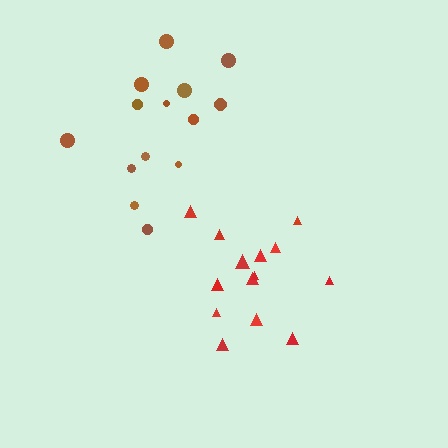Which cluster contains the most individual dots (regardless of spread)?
Red (14).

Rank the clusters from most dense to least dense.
red, brown.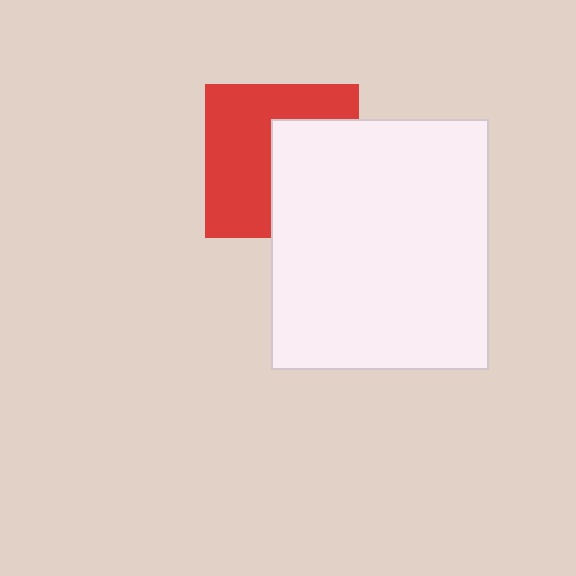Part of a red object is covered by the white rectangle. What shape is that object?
It is a square.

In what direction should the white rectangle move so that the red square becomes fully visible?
The white rectangle should move right. That is the shortest direction to clear the overlap and leave the red square fully visible.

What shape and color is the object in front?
The object in front is a white rectangle.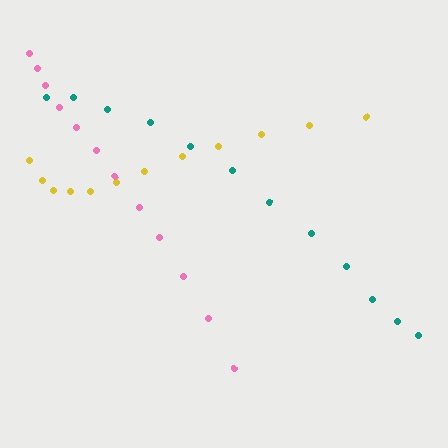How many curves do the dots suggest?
There are 3 distinct paths.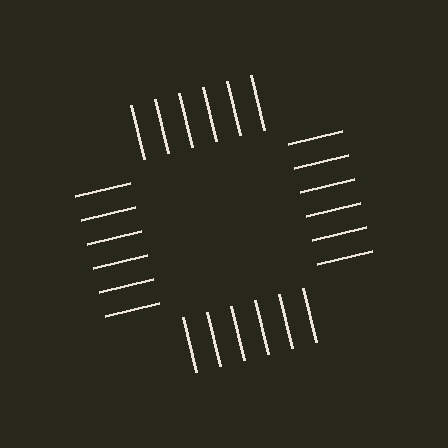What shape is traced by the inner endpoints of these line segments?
An illusory square — the line segments terminate on its edges but no continuous stroke is drawn.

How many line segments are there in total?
24 — 6 along each of the 4 edges.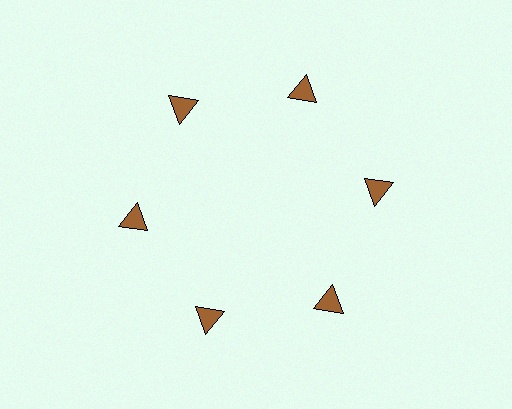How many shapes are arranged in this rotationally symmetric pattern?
There are 6 shapes, arranged in 6 groups of 1.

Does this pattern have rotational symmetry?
Yes, this pattern has 6-fold rotational symmetry. It looks the same after rotating 60 degrees around the center.